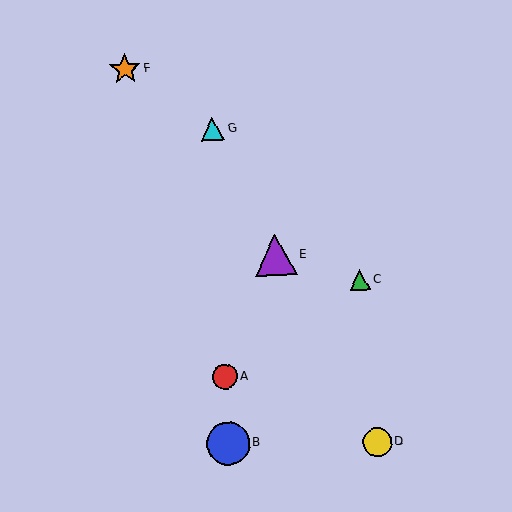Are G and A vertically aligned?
Yes, both are at x≈212.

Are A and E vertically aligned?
No, A is at x≈225 and E is at x≈276.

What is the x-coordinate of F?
Object F is at x≈125.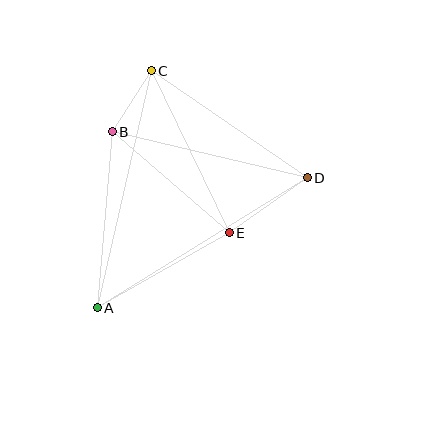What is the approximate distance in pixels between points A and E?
The distance between A and E is approximately 152 pixels.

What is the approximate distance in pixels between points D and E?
The distance between D and E is approximately 95 pixels.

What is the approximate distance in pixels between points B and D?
The distance between B and D is approximately 200 pixels.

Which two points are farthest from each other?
Points A and D are farthest from each other.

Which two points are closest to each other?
Points B and C are closest to each other.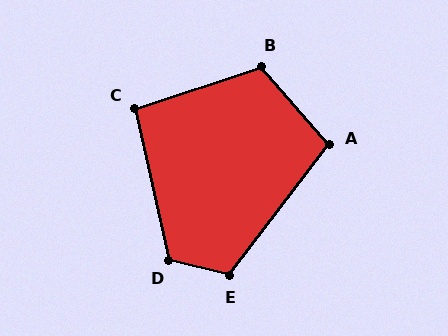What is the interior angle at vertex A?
Approximately 102 degrees (obtuse).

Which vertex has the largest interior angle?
D, at approximately 117 degrees.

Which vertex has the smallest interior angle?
C, at approximately 95 degrees.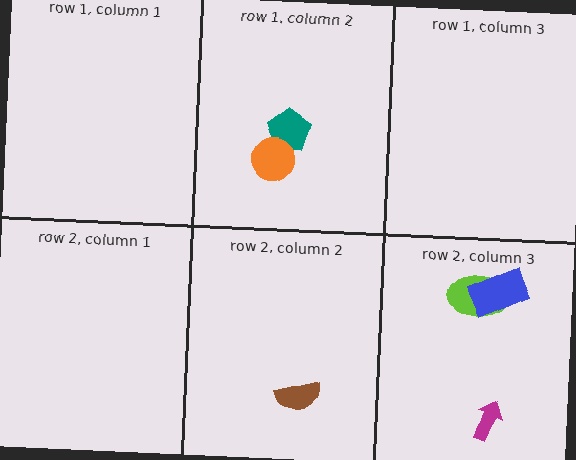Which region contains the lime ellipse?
The row 2, column 3 region.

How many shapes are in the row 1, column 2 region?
2.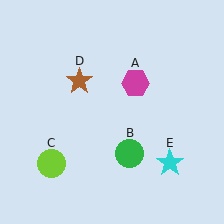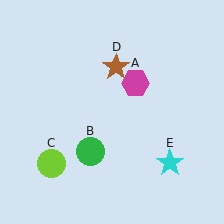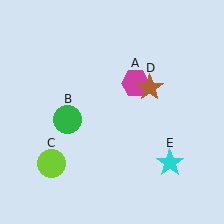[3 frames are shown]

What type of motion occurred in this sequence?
The green circle (object B), brown star (object D) rotated clockwise around the center of the scene.